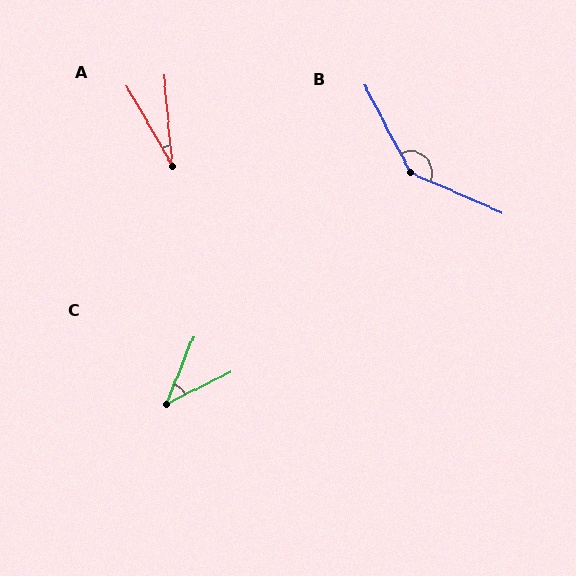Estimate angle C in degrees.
Approximately 42 degrees.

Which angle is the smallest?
A, at approximately 25 degrees.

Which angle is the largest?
B, at approximately 141 degrees.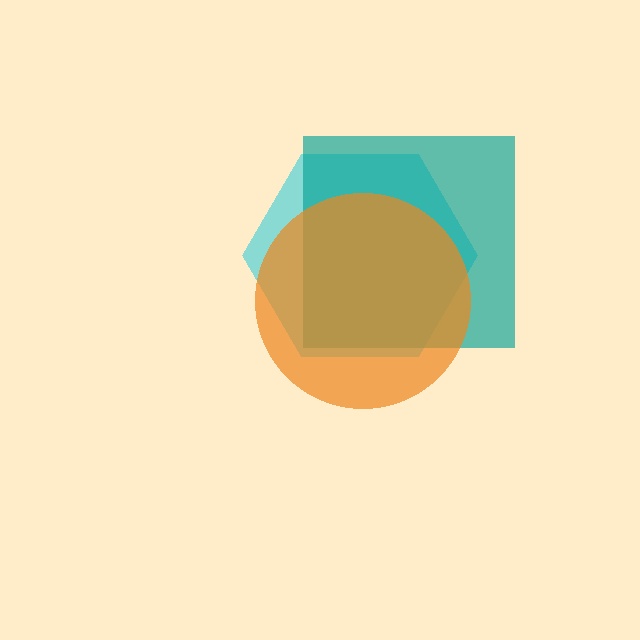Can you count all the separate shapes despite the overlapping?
Yes, there are 3 separate shapes.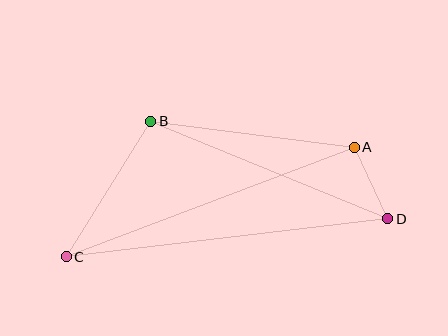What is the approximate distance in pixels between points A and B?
The distance between A and B is approximately 205 pixels.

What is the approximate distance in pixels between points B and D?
The distance between B and D is approximately 256 pixels.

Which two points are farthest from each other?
Points C and D are farthest from each other.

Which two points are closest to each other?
Points A and D are closest to each other.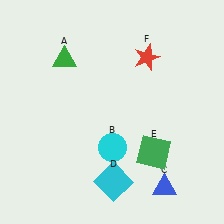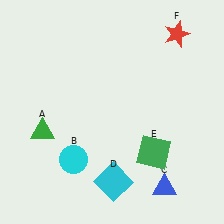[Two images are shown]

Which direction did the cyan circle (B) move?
The cyan circle (B) moved left.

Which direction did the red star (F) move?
The red star (F) moved right.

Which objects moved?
The objects that moved are: the green triangle (A), the cyan circle (B), the red star (F).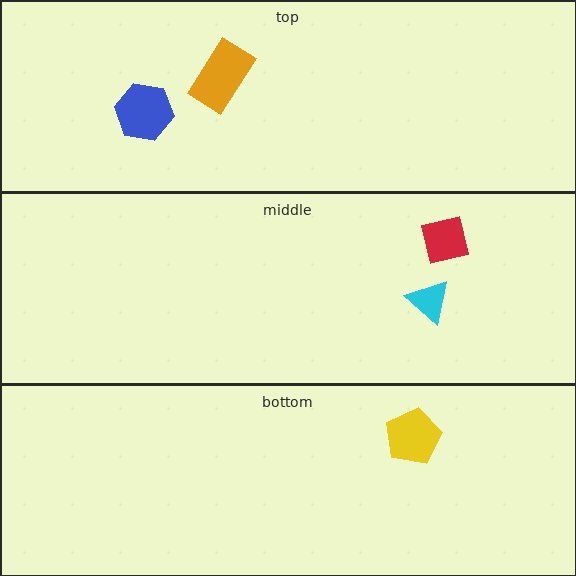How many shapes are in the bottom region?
1.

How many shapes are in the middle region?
2.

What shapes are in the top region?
The blue hexagon, the orange rectangle.